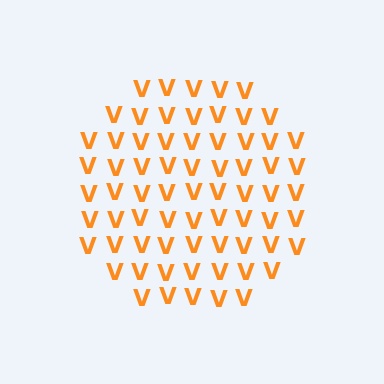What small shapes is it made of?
It is made of small letter V's.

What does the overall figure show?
The overall figure shows a circle.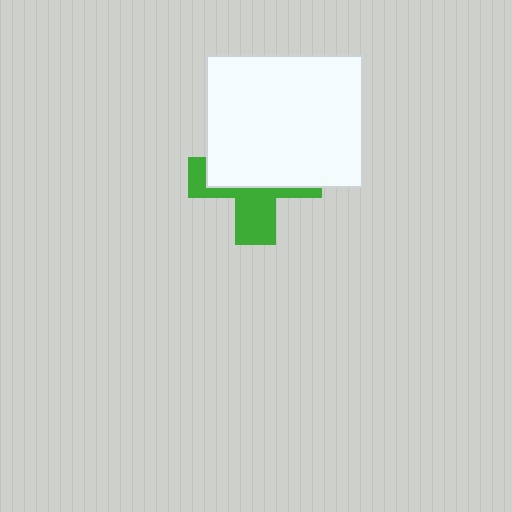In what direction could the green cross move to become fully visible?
The green cross could move down. That would shift it out from behind the white rectangle entirely.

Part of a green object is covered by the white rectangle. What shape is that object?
It is a cross.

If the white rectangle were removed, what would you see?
You would see the complete green cross.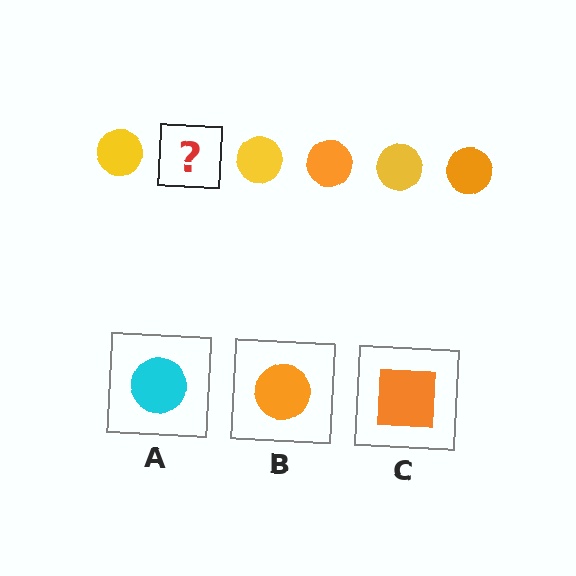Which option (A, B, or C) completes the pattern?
B.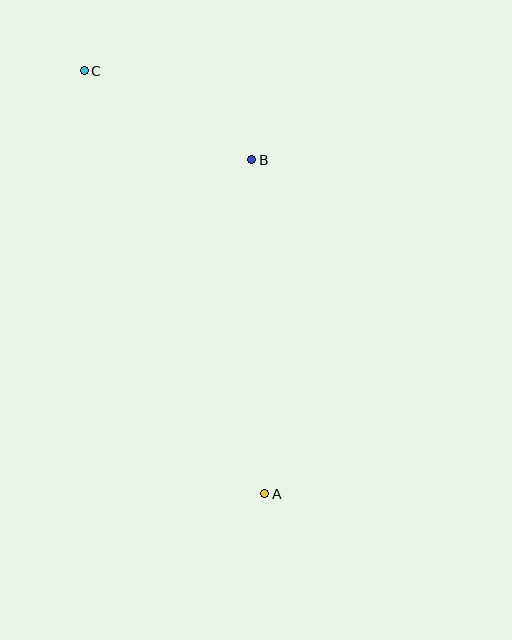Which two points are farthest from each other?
Points A and C are farthest from each other.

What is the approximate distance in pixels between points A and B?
The distance between A and B is approximately 334 pixels.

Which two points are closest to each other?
Points B and C are closest to each other.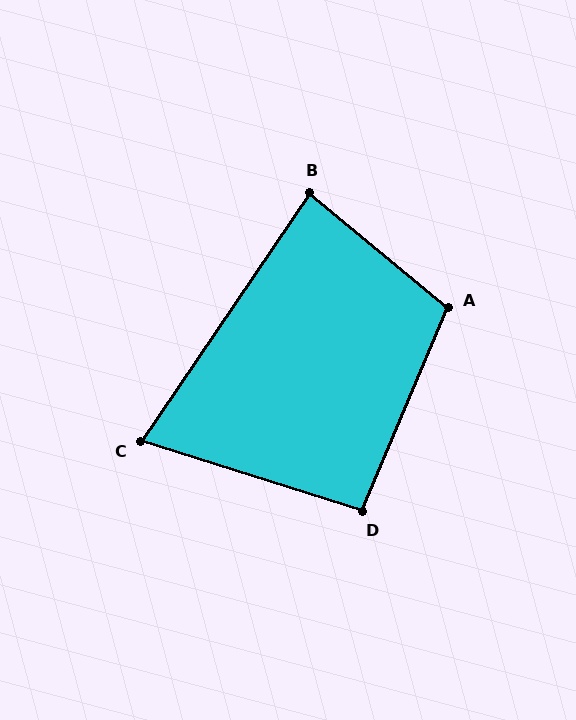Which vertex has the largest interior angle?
A, at approximately 107 degrees.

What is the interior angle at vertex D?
Approximately 96 degrees (obtuse).